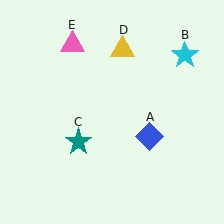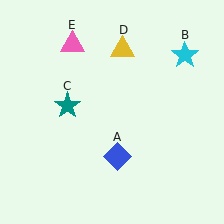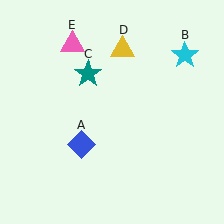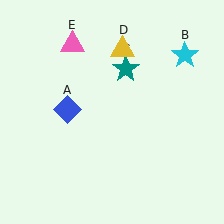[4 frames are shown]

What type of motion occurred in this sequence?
The blue diamond (object A), teal star (object C) rotated clockwise around the center of the scene.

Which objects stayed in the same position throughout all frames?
Cyan star (object B) and yellow triangle (object D) and pink triangle (object E) remained stationary.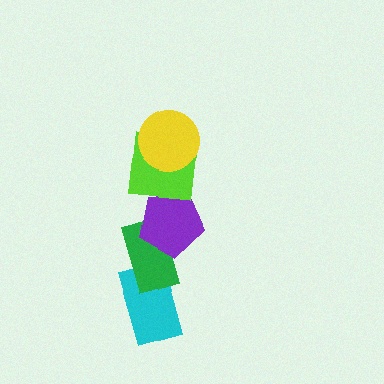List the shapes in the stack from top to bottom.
From top to bottom: the yellow circle, the lime square, the purple pentagon, the green rectangle, the cyan rectangle.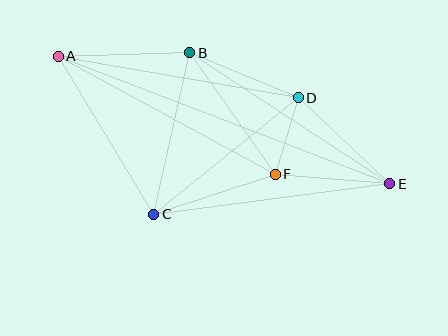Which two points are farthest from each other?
Points A and E are farthest from each other.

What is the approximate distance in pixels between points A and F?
The distance between A and F is approximately 247 pixels.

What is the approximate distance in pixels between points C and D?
The distance between C and D is approximately 186 pixels.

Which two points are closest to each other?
Points D and F are closest to each other.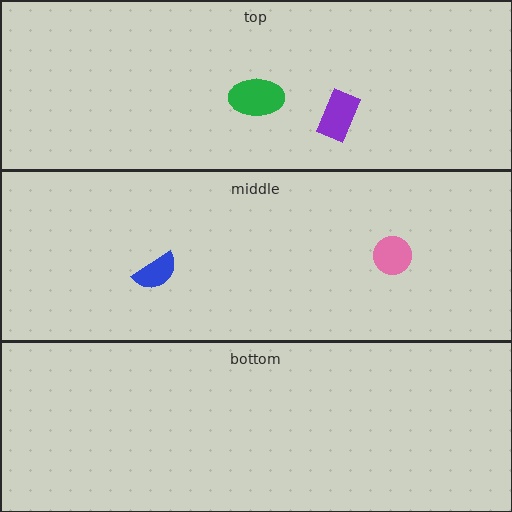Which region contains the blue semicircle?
The middle region.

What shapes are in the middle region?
The pink circle, the blue semicircle.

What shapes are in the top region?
The purple rectangle, the green ellipse.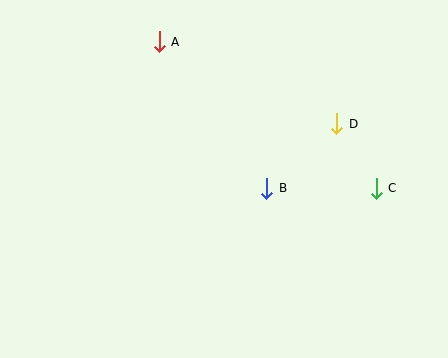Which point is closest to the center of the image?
Point B at (267, 188) is closest to the center.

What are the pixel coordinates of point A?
Point A is at (159, 42).